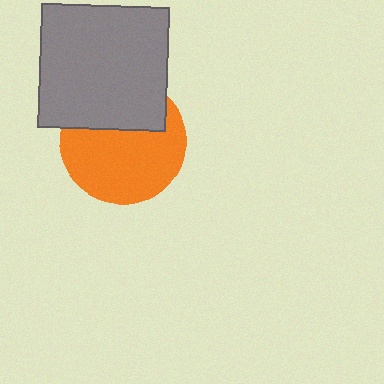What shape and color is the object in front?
The object in front is a gray rectangle.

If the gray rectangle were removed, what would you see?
You would see the complete orange circle.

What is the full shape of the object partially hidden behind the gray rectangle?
The partially hidden object is an orange circle.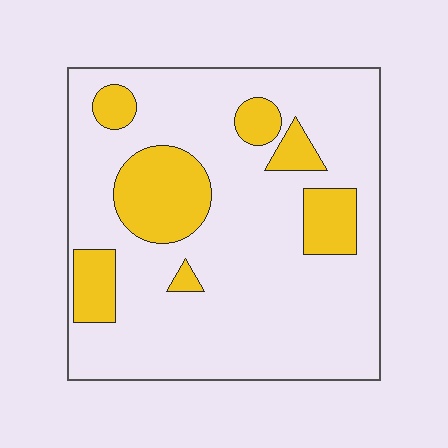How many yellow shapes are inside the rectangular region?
7.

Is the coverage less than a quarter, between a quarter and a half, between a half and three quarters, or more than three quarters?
Less than a quarter.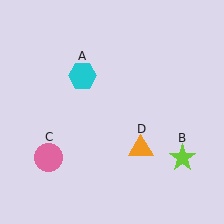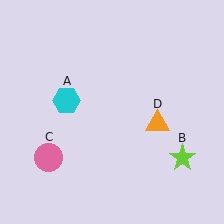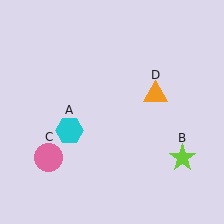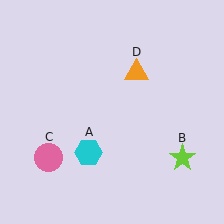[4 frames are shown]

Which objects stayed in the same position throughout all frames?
Lime star (object B) and pink circle (object C) remained stationary.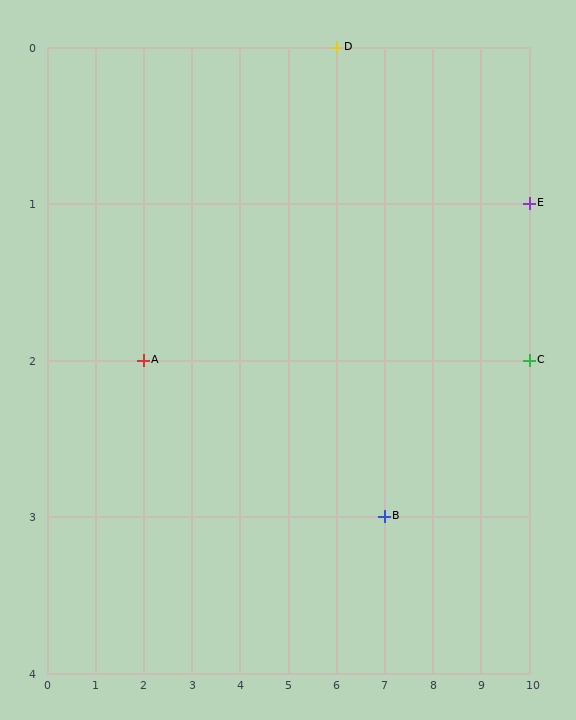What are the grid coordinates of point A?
Point A is at grid coordinates (2, 2).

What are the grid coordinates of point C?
Point C is at grid coordinates (10, 2).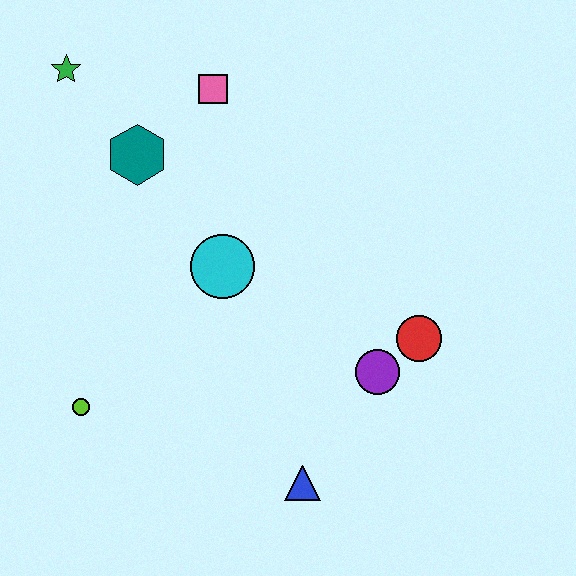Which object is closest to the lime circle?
The cyan circle is closest to the lime circle.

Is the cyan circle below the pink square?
Yes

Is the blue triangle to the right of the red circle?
No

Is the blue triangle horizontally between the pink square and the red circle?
Yes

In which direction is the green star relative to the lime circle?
The green star is above the lime circle.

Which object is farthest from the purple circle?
The green star is farthest from the purple circle.